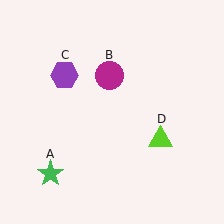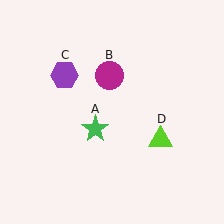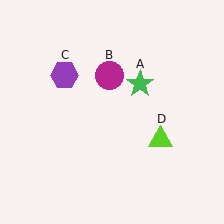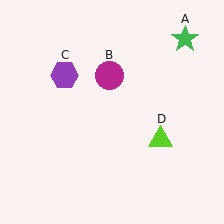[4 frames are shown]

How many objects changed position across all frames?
1 object changed position: green star (object A).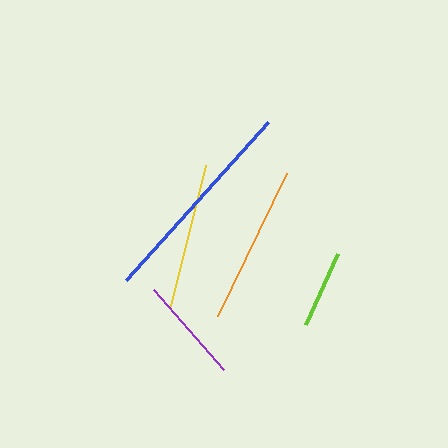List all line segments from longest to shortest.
From longest to shortest: blue, orange, yellow, purple, lime.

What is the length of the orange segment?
The orange segment is approximately 158 pixels long.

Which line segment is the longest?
The blue line is the longest at approximately 212 pixels.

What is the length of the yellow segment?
The yellow segment is approximately 145 pixels long.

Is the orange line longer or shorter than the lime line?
The orange line is longer than the lime line.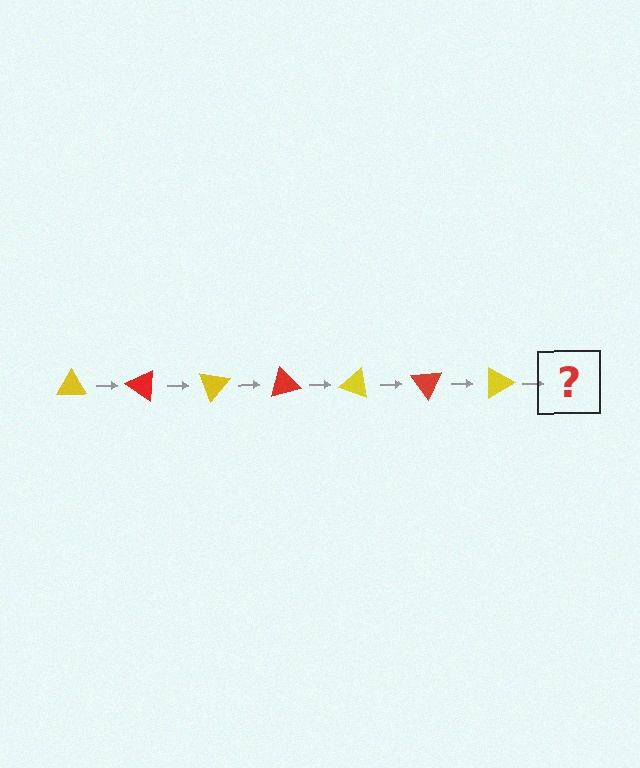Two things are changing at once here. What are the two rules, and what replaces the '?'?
The two rules are that it rotates 35 degrees each step and the color cycles through yellow and red. The '?' should be a red triangle, rotated 245 degrees from the start.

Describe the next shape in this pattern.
It should be a red triangle, rotated 245 degrees from the start.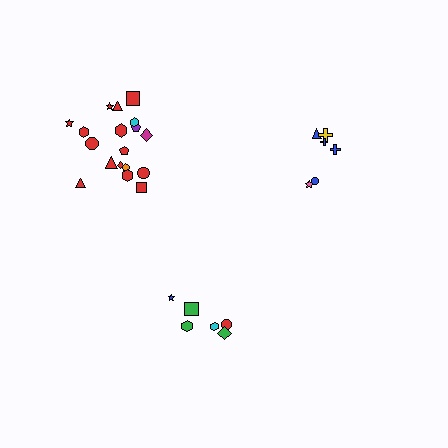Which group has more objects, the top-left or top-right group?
The top-left group.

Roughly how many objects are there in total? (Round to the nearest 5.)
Roughly 30 objects in total.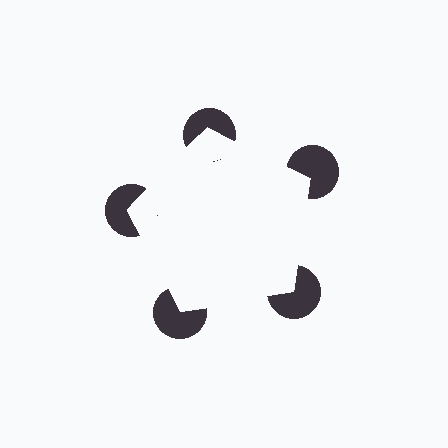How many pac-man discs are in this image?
There are 5 — one at each vertex of the illusory pentagon.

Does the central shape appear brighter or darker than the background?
It typically appears slightly brighter than the background, even though no actual brightness change is drawn.